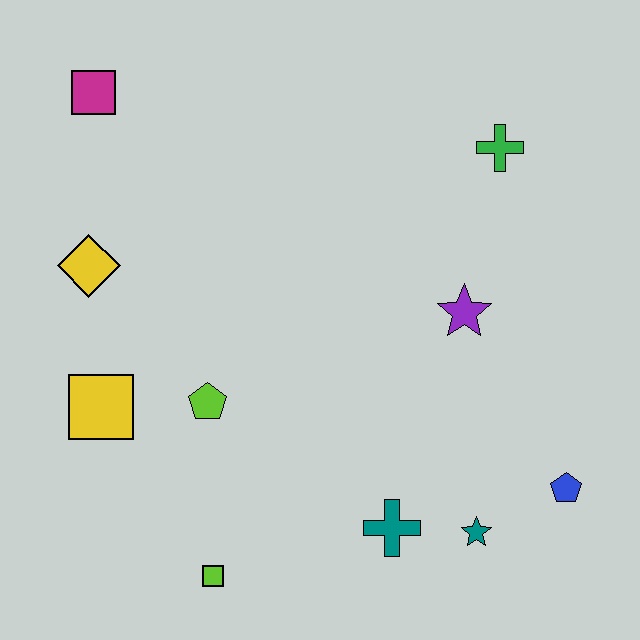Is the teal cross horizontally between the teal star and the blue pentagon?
No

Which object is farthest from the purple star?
The magenta square is farthest from the purple star.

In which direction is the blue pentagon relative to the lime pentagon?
The blue pentagon is to the right of the lime pentagon.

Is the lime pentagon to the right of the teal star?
No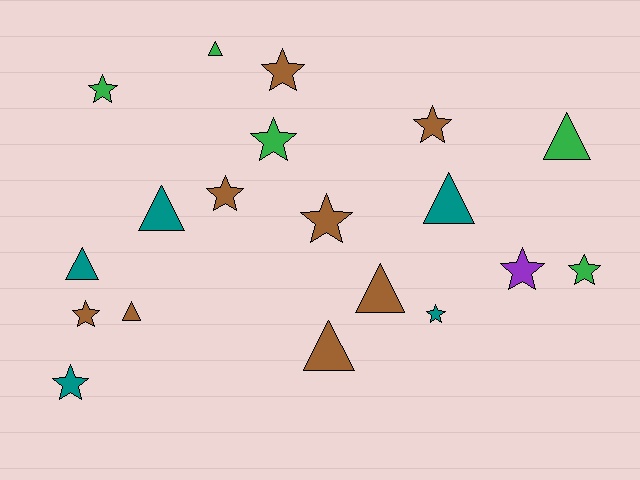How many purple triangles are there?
There are no purple triangles.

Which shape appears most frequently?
Star, with 11 objects.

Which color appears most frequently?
Brown, with 8 objects.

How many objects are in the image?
There are 19 objects.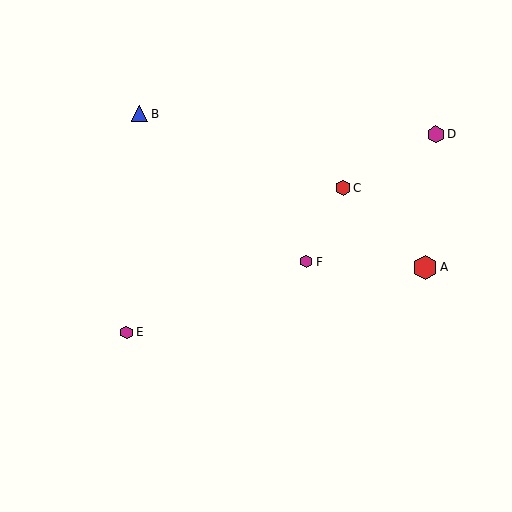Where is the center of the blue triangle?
The center of the blue triangle is at (139, 114).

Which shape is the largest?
The red hexagon (labeled A) is the largest.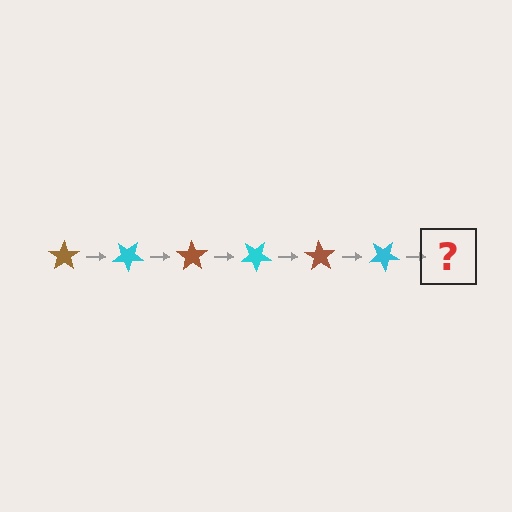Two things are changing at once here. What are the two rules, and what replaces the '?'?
The two rules are that it rotates 35 degrees each step and the color cycles through brown and cyan. The '?' should be a brown star, rotated 210 degrees from the start.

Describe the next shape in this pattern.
It should be a brown star, rotated 210 degrees from the start.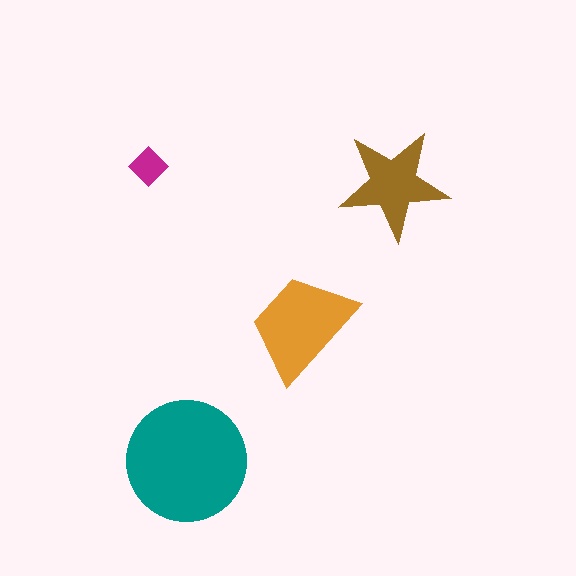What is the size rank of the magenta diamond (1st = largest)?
4th.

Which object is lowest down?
The teal circle is bottommost.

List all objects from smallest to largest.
The magenta diamond, the brown star, the orange trapezoid, the teal circle.